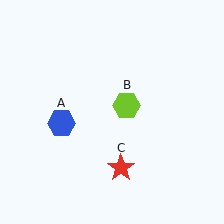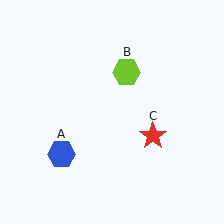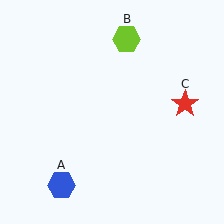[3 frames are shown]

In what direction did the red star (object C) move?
The red star (object C) moved up and to the right.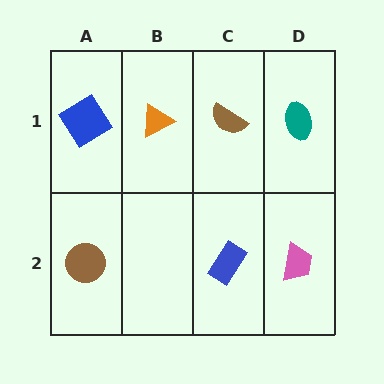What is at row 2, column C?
A blue rectangle.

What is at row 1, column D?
A teal ellipse.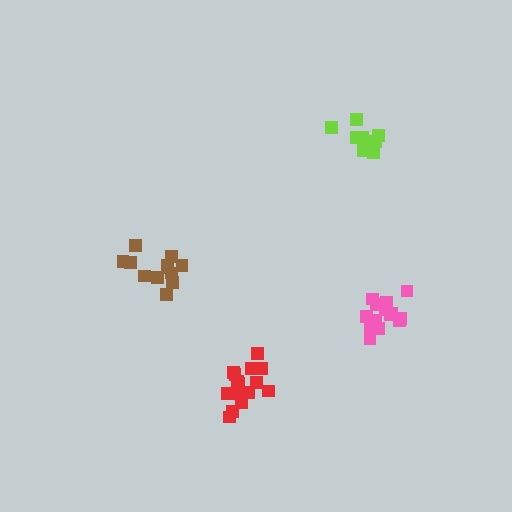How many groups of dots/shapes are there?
There are 4 groups.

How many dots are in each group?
Group 1: 12 dots, Group 2: 16 dots, Group 3: 11 dots, Group 4: 15 dots (54 total).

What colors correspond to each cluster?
The clusters are colored: brown, pink, lime, red.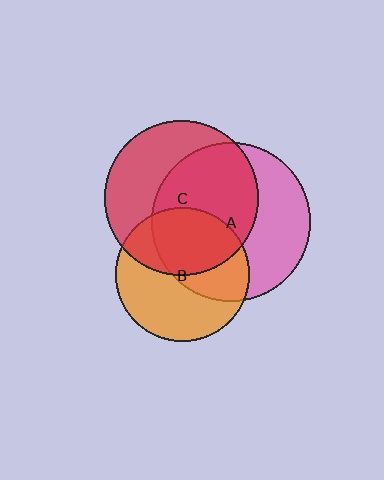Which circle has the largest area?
Circle A (pink).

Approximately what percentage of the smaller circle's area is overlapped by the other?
Approximately 60%.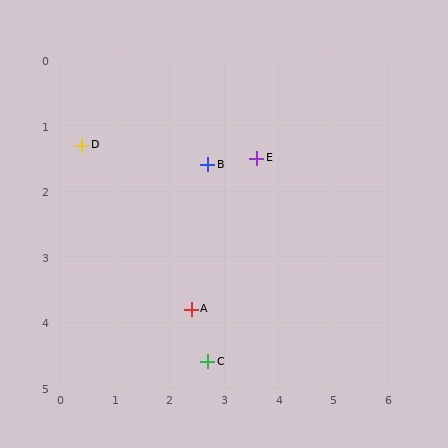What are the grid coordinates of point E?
Point E is at approximately (3.6, 1.5).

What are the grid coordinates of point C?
Point C is at approximately (2.7, 4.6).